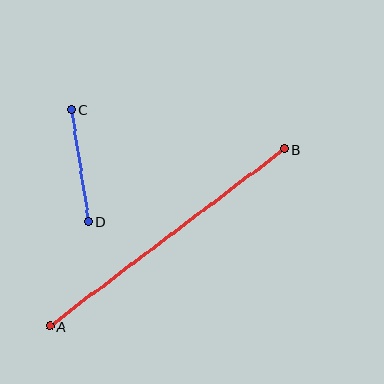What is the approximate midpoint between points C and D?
The midpoint is at approximately (80, 166) pixels.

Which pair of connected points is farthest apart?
Points A and B are farthest apart.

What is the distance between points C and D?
The distance is approximately 113 pixels.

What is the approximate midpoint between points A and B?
The midpoint is at approximately (167, 238) pixels.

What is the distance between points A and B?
The distance is approximately 294 pixels.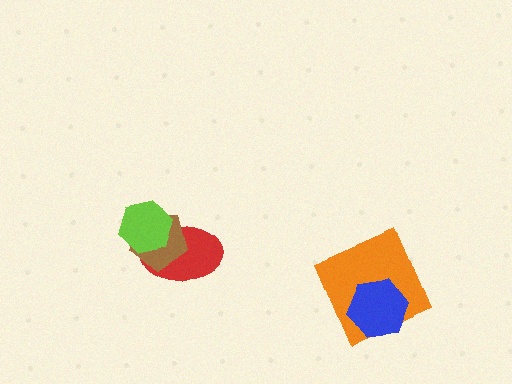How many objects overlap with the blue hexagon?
1 object overlaps with the blue hexagon.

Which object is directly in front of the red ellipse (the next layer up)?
The brown pentagon is directly in front of the red ellipse.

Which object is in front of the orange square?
The blue hexagon is in front of the orange square.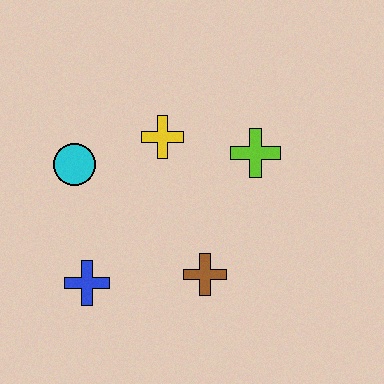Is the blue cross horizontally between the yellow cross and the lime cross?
No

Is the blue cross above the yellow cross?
No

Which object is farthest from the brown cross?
The cyan circle is farthest from the brown cross.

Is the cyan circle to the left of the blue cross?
Yes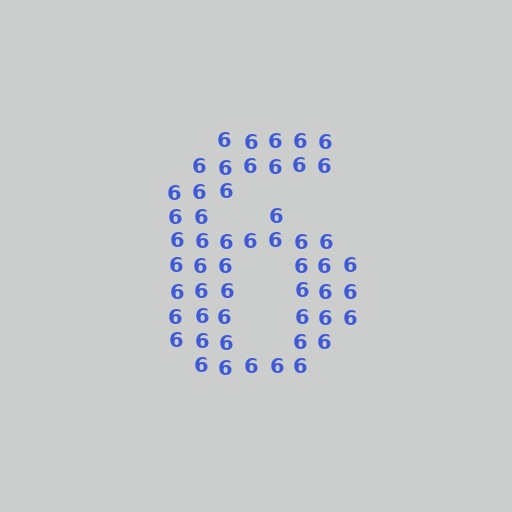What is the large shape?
The large shape is the digit 6.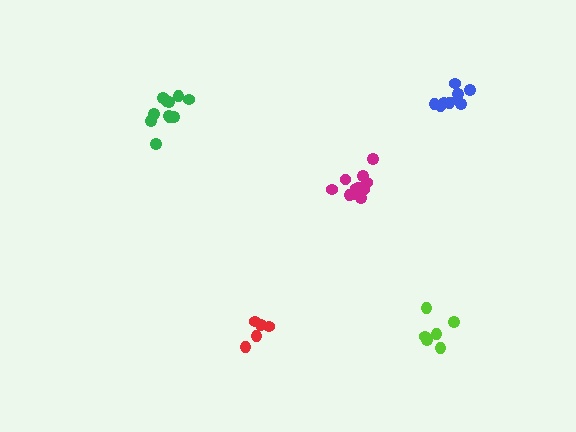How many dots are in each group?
Group 1: 6 dots, Group 2: 11 dots, Group 3: 5 dots, Group 4: 11 dots, Group 5: 9 dots (42 total).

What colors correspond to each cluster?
The clusters are colored: lime, magenta, red, green, blue.